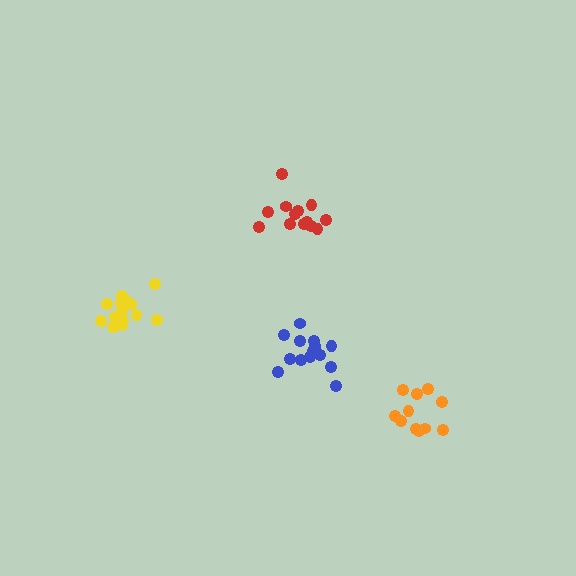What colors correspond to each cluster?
The clusters are colored: yellow, blue, red, orange.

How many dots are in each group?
Group 1: 14 dots, Group 2: 14 dots, Group 3: 13 dots, Group 4: 11 dots (52 total).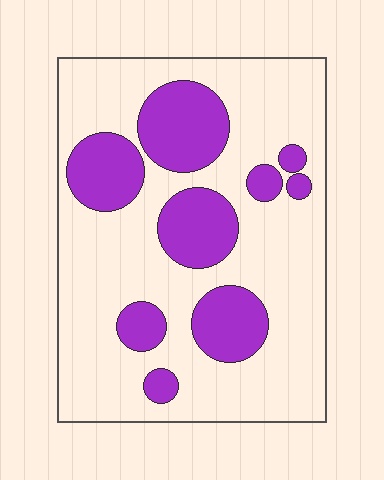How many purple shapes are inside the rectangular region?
9.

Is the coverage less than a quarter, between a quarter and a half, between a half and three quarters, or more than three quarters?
Between a quarter and a half.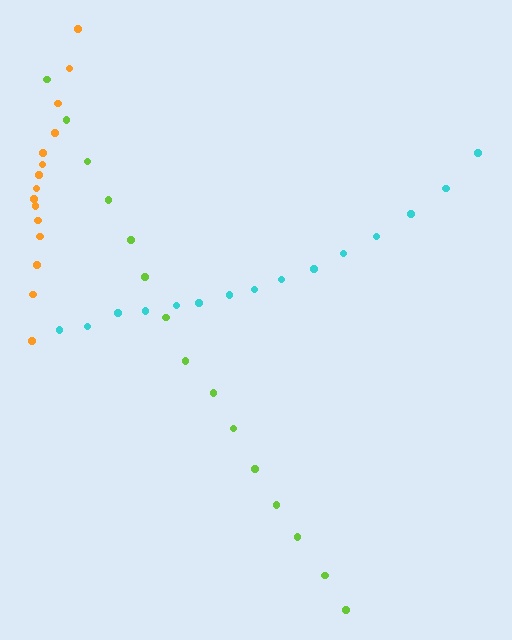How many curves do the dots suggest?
There are 3 distinct paths.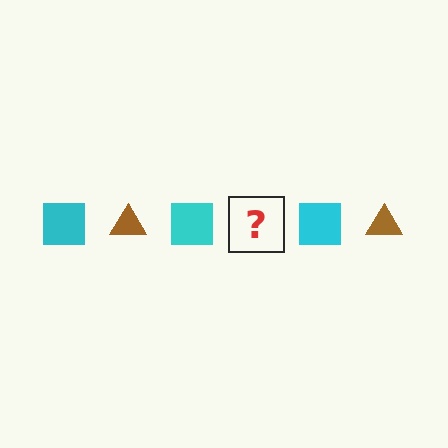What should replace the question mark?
The question mark should be replaced with a brown triangle.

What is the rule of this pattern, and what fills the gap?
The rule is that the pattern alternates between cyan square and brown triangle. The gap should be filled with a brown triangle.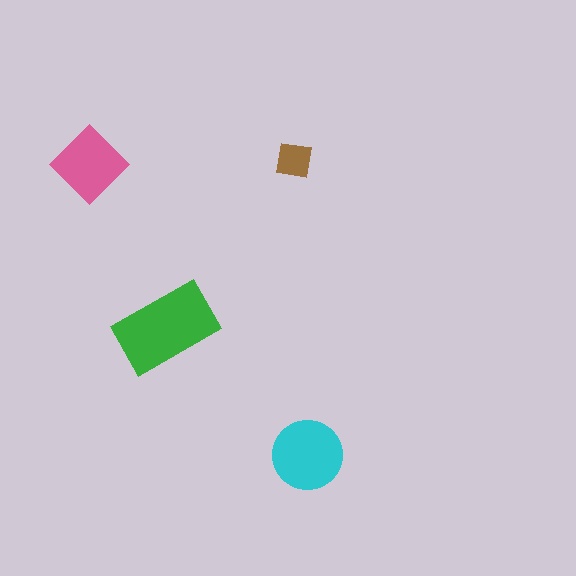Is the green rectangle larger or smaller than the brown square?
Larger.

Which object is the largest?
The green rectangle.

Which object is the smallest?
The brown square.